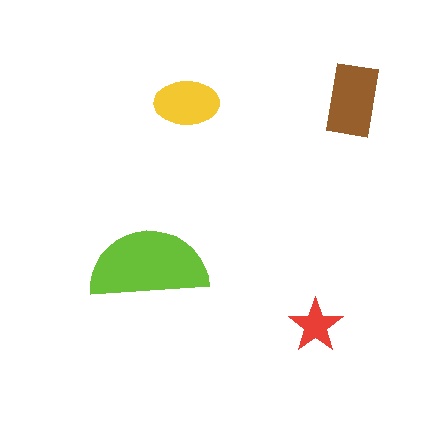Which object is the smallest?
The red star.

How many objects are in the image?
There are 4 objects in the image.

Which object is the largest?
The lime semicircle.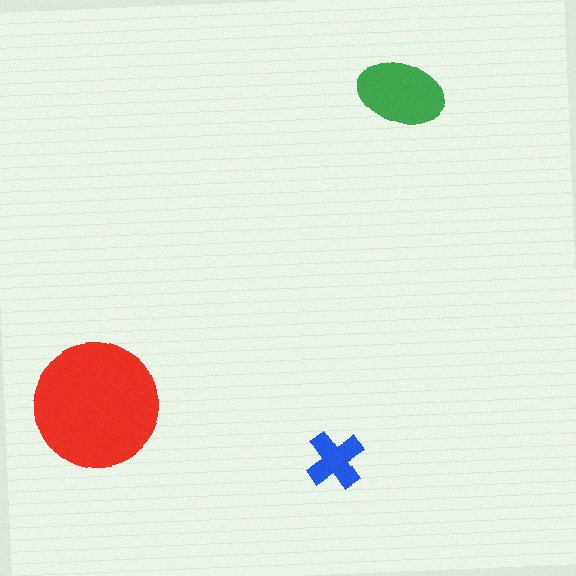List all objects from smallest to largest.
The blue cross, the green ellipse, the red circle.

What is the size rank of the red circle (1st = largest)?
1st.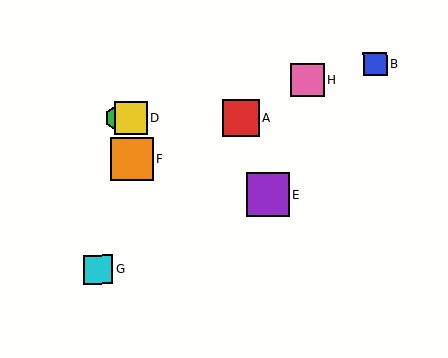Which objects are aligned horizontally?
Objects A, C, D are aligned horizontally.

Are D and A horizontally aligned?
Yes, both are at y≈118.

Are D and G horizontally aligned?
No, D is at y≈118 and G is at y≈270.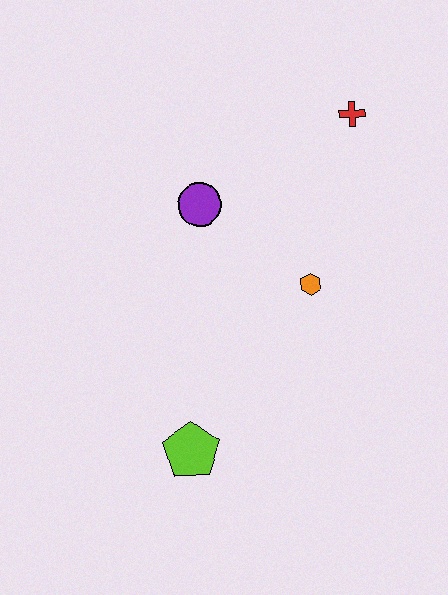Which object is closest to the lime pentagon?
The orange hexagon is closest to the lime pentagon.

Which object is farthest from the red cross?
The lime pentagon is farthest from the red cross.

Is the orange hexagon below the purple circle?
Yes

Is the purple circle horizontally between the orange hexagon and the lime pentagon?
Yes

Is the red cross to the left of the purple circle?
No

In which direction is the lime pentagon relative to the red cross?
The lime pentagon is below the red cross.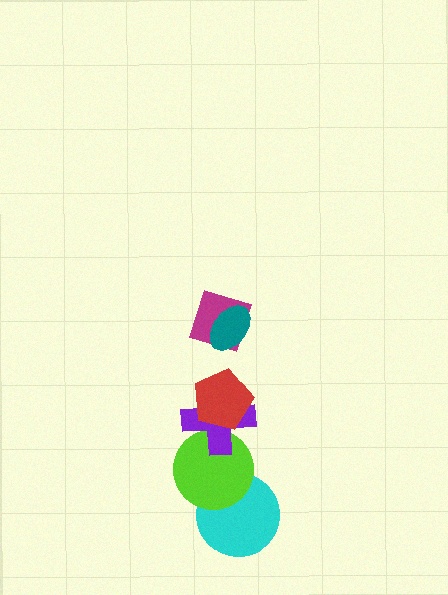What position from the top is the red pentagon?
The red pentagon is 3rd from the top.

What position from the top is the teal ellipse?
The teal ellipse is 1st from the top.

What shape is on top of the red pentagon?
The magenta diamond is on top of the red pentagon.